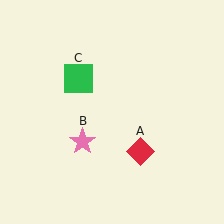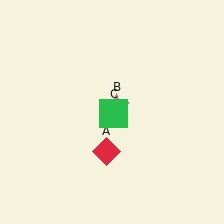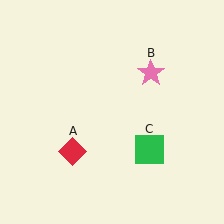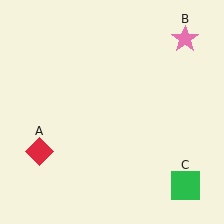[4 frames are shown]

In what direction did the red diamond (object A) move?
The red diamond (object A) moved left.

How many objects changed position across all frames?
3 objects changed position: red diamond (object A), pink star (object B), green square (object C).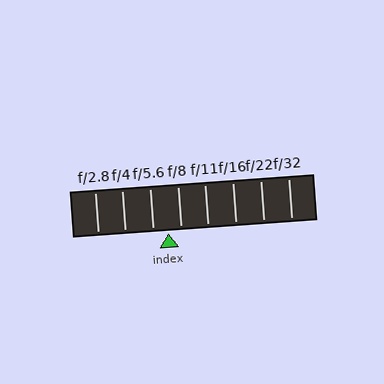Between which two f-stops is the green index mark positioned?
The index mark is between f/5.6 and f/8.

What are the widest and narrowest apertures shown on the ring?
The widest aperture shown is f/2.8 and the narrowest is f/32.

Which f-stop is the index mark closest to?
The index mark is closest to f/8.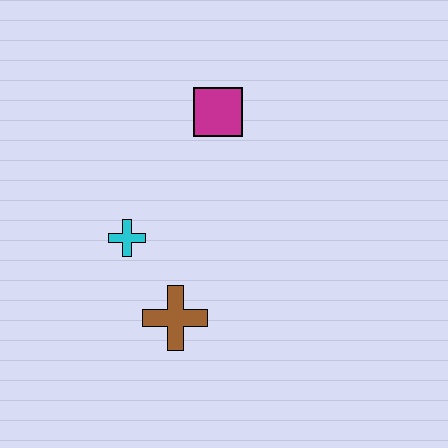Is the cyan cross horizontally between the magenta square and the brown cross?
No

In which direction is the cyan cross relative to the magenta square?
The cyan cross is below the magenta square.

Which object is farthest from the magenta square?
The brown cross is farthest from the magenta square.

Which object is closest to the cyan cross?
The brown cross is closest to the cyan cross.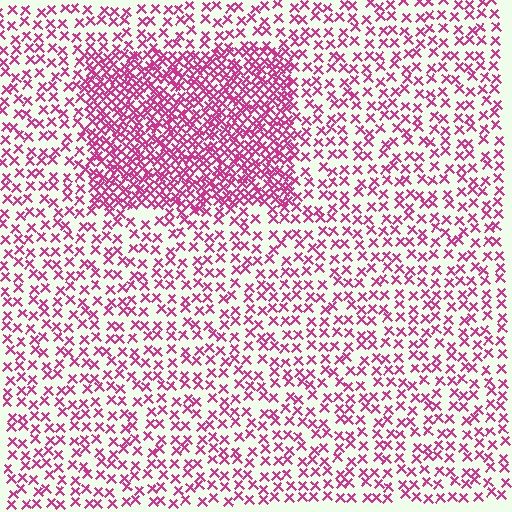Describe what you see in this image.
The image contains small magenta elements arranged at two different densities. A rectangle-shaped region is visible where the elements are more densely packed than the surrounding area.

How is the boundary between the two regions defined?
The boundary is defined by a change in element density (approximately 2.4x ratio). All elements are the same color, size, and shape.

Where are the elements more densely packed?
The elements are more densely packed inside the rectangle boundary.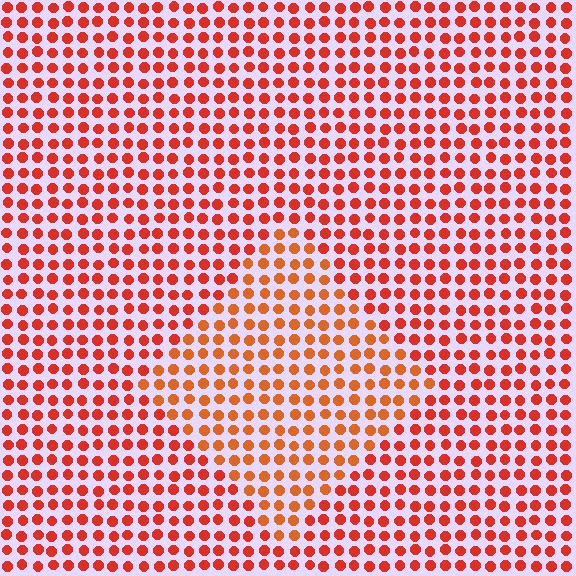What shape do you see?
I see a diamond.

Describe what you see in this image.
The image is filled with small red elements in a uniform arrangement. A diamond-shaped region is visible where the elements are tinted to a slightly different hue, forming a subtle color boundary.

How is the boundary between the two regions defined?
The boundary is defined purely by a slight shift in hue (about 18 degrees). Spacing, size, and orientation are identical on both sides.